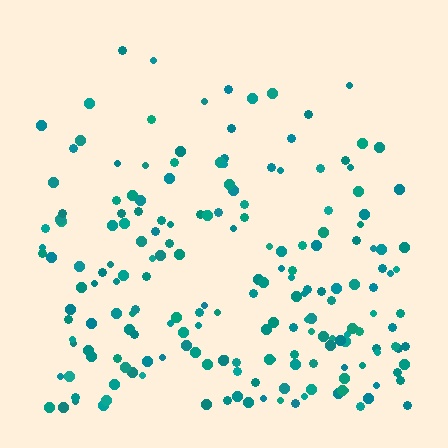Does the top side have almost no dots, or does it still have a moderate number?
Still a moderate number, just noticeably fewer than the bottom.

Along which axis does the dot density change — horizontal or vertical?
Vertical.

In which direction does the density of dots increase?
From top to bottom, with the bottom side densest.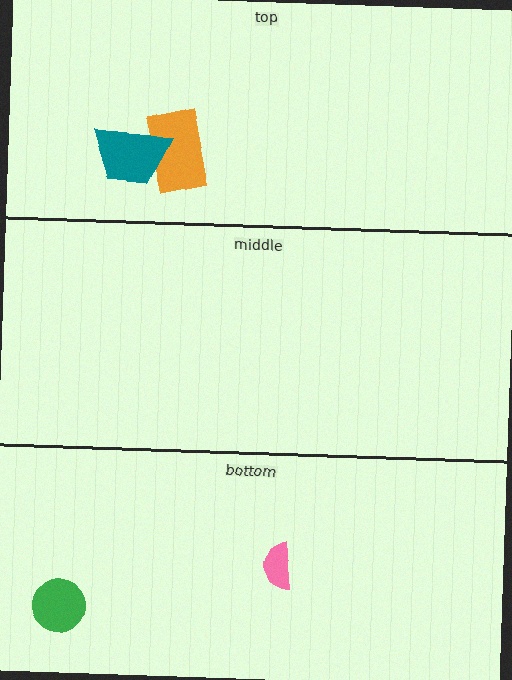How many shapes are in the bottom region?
2.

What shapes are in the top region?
The orange rectangle, the teal trapezoid.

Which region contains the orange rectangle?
The top region.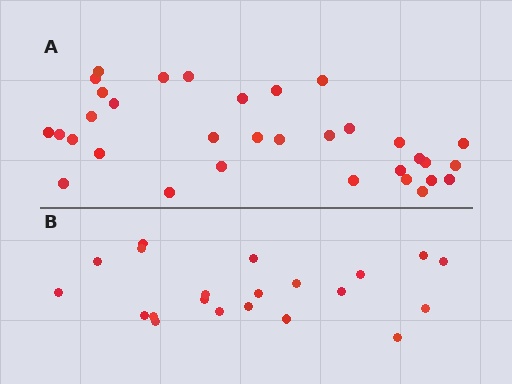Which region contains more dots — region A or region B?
Region A (the top region) has more dots.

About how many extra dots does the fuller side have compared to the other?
Region A has roughly 12 or so more dots than region B.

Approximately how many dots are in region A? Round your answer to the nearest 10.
About 30 dots. (The exact count is 33, which rounds to 30.)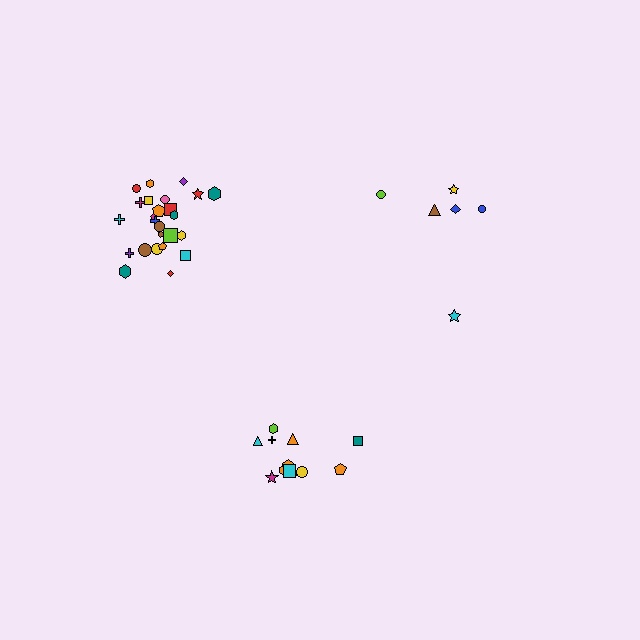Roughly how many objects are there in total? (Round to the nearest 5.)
Roughly 45 objects in total.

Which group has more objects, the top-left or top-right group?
The top-left group.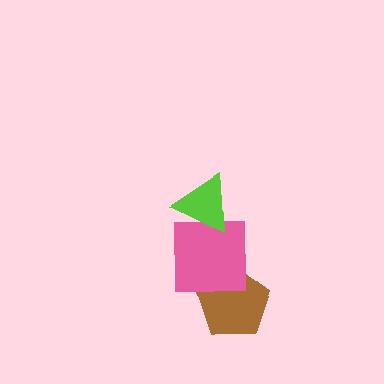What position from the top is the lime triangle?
The lime triangle is 1st from the top.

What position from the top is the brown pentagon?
The brown pentagon is 3rd from the top.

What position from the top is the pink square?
The pink square is 2nd from the top.